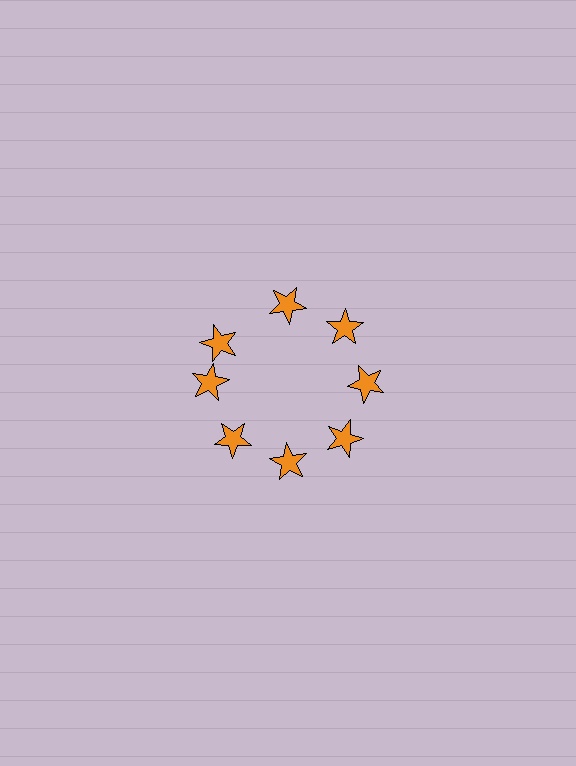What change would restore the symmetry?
The symmetry would be restored by rotating it back into even spacing with its neighbors so that all 8 stars sit at equal angles and equal distance from the center.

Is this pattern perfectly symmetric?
No. The 8 orange stars are arranged in a ring, but one element near the 10 o'clock position is rotated out of alignment along the ring, breaking the 8-fold rotational symmetry.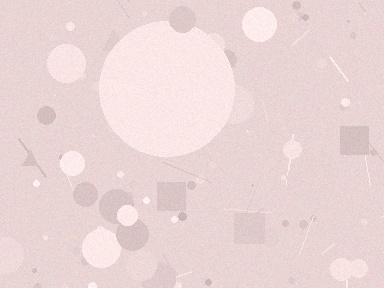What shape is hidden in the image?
A circle is hidden in the image.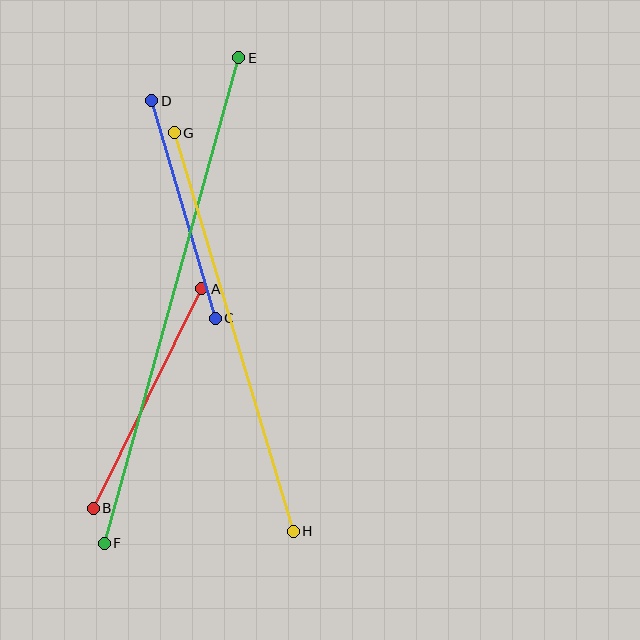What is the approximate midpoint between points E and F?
The midpoint is at approximately (171, 301) pixels.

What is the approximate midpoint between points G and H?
The midpoint is at approximately (234, 332) pixels.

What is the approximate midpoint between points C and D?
The midpoint is at approximately (184, 210) pixels.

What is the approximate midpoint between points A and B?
The midpoint is at approximately (148, 399) pixels.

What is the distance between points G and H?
The distance is approximately 416 pixels.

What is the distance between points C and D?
The distance is approximately 227 pixels.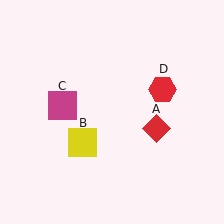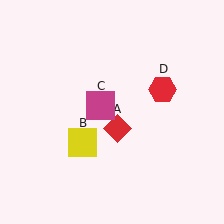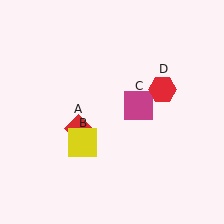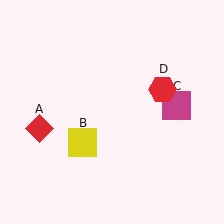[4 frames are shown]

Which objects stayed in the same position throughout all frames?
Yellow square (object B) and red hexagon (object D) remained stationary.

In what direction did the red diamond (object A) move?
The red diamond (object A) moved left.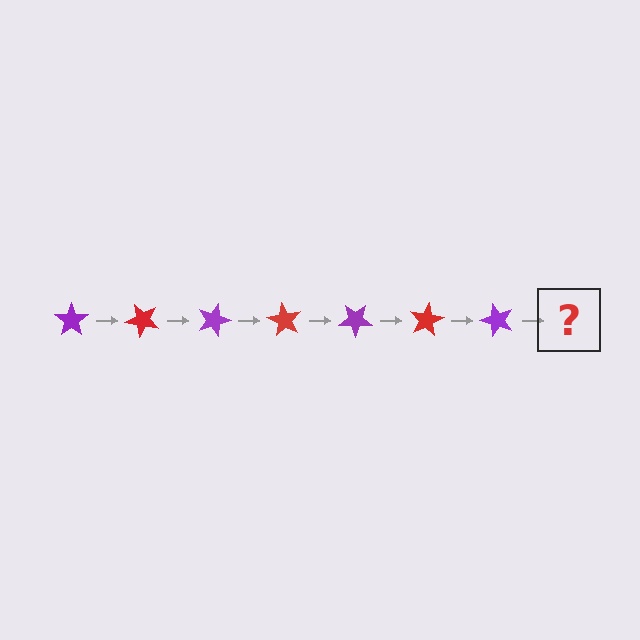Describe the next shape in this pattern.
It should be a red star, rotated 315 degrees from the start.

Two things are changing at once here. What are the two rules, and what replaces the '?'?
The two rules are that it rotates 45 degrees each step and the color cycles through purple and red. The '?' should be a red star, rotated 315 degrees from the start.